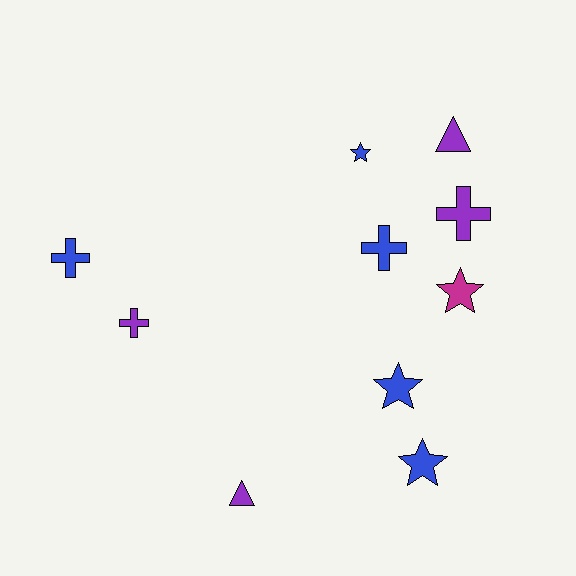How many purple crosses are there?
There are 2 purple crosses.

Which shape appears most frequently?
Star, with 4 objects.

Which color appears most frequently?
Blue, with 5 objects.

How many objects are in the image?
There are 10 objects.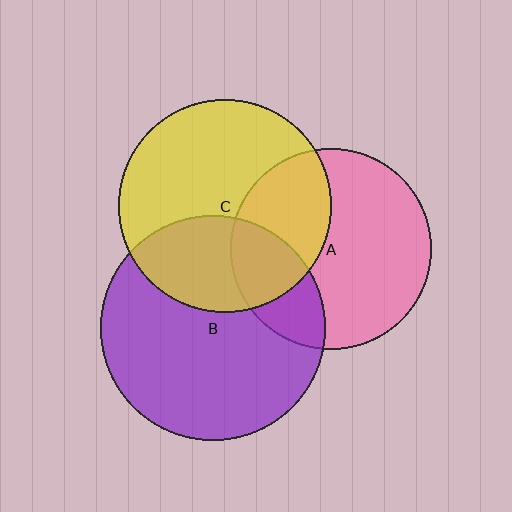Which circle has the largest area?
Circle B (purple).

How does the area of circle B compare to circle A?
Approximately 1.3 times.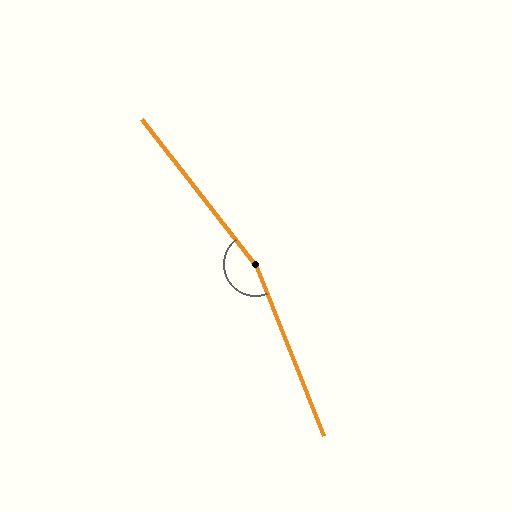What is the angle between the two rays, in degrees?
Approximately 164 degrees.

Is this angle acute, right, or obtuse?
It is obtuse.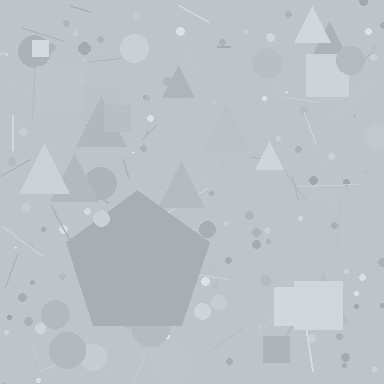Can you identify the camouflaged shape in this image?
The camouflaged shape is a pentagon.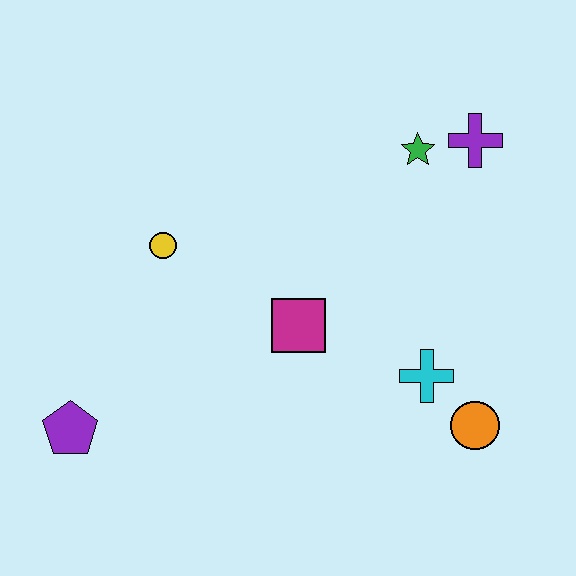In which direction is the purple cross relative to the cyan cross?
The purple cross is above the cyan cross.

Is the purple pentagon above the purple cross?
No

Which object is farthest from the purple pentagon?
The purple cross is farthest from the purple pentagon.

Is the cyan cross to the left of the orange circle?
Yes